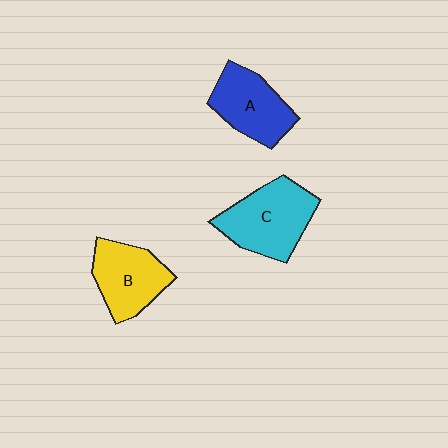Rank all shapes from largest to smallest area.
From largest to smallest: C (cyan), B (yellow), A (blue).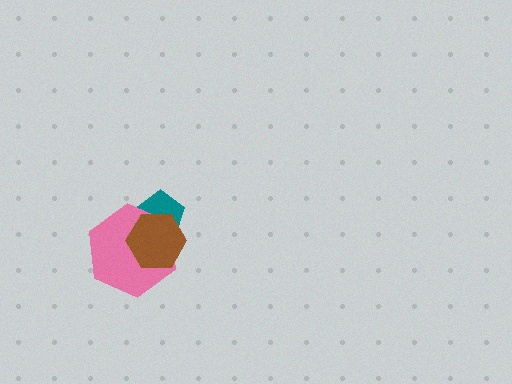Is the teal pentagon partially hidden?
Yes, it is partially covered by another shape.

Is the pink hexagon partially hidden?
Yes, it is partially covered by another shape.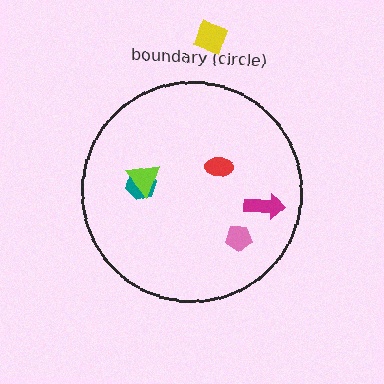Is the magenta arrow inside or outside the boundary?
Inside.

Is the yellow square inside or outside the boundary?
Outside.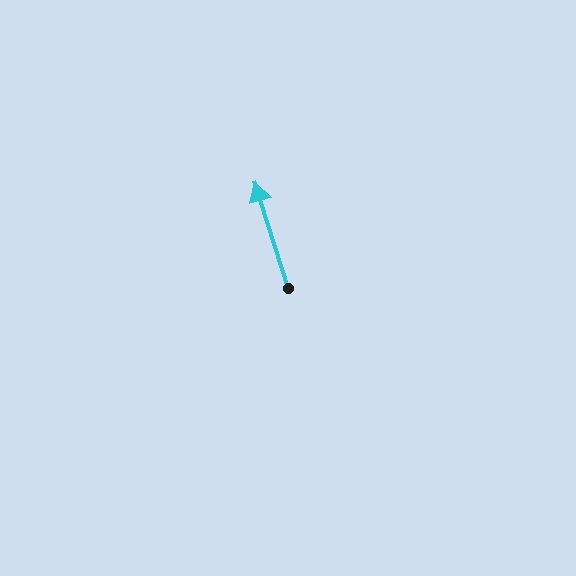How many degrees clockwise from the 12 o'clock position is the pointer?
Approximately 343 degrees.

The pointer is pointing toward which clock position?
Roughly 11 o'clock.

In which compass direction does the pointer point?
North.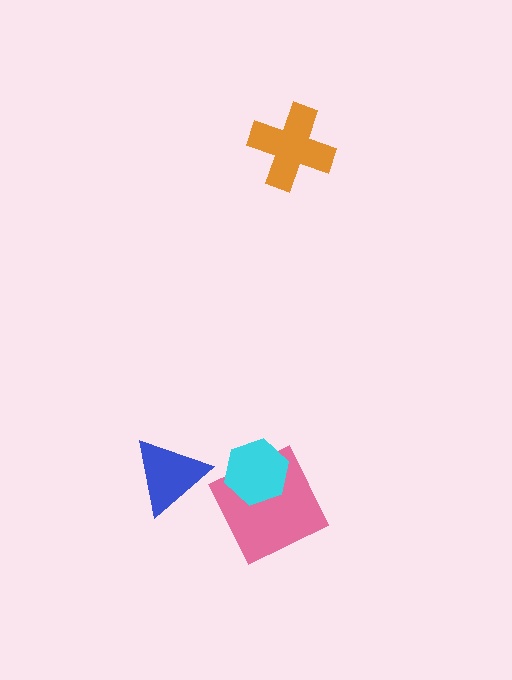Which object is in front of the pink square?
The cyan hexagon is in front of the pink square.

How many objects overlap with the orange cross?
0 objects overlap with the orange cross.